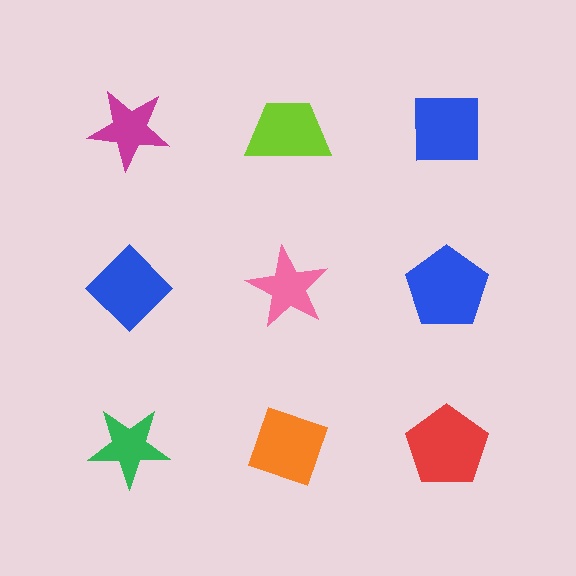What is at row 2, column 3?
A blue pentagon.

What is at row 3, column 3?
A red pentagon.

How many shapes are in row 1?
3 shapes.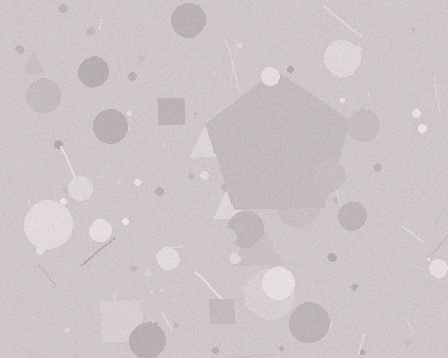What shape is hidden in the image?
A pentagon is hidden in the image.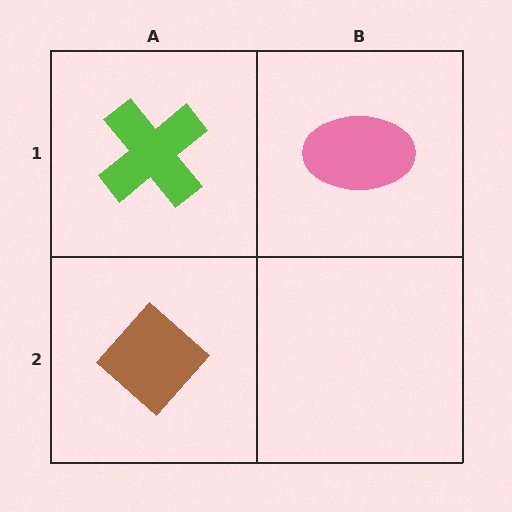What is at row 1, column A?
A lime cross.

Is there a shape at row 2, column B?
No, that cell is empty.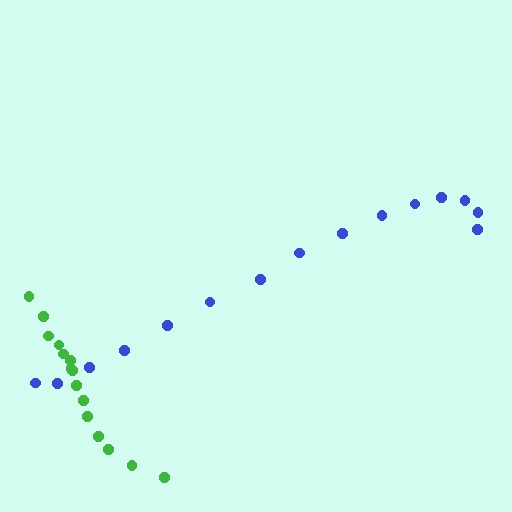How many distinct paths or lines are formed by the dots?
There are 2 distinct paths.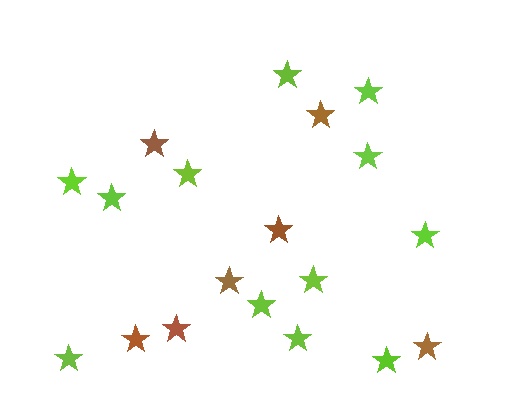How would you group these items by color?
There are 2 groups: one group of brown stars (7) and one group of lime stars (12).